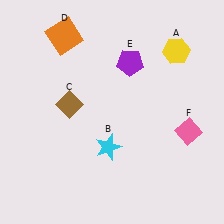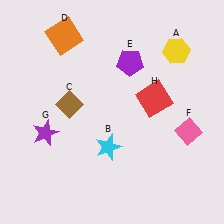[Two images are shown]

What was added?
A purple star (G), a red square (H) were added in Image 2.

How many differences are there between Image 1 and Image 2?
There are 2 differences between the two images.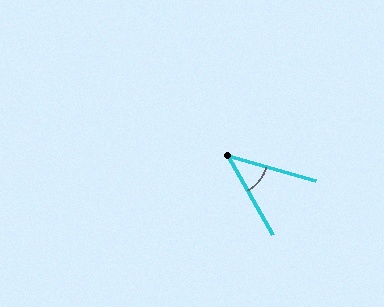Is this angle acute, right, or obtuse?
It is acute.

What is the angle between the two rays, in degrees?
Approximately 45 degrees.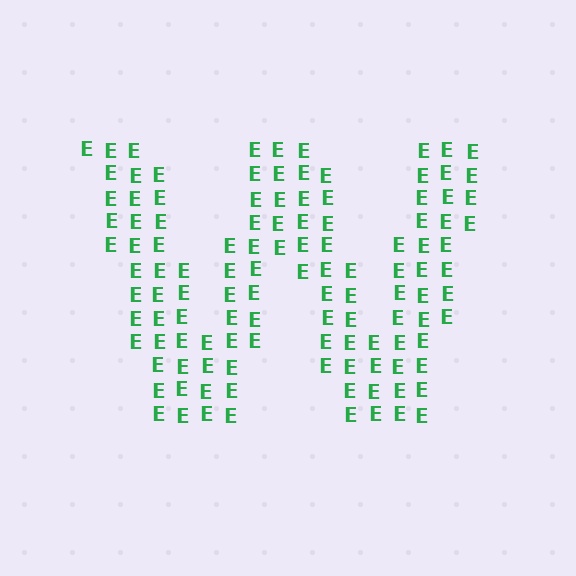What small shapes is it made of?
It is made of small letter E's.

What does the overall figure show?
The overall figure shows the letter W.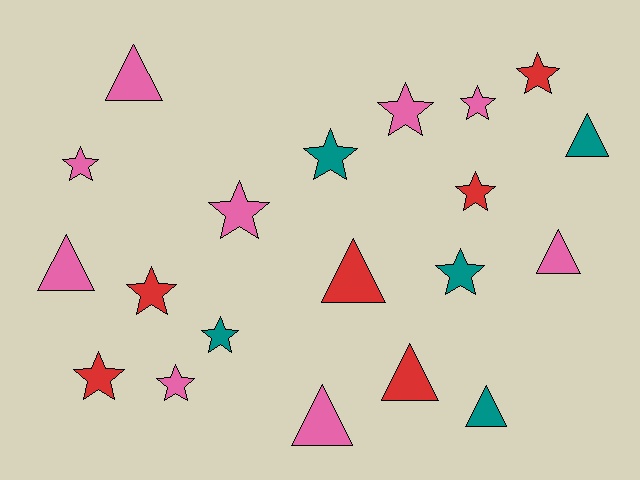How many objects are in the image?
There are 20 objects.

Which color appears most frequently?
Pink, with 9 objects.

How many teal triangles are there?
There are 2 teal triangles.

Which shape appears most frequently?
Star, with 12 objects.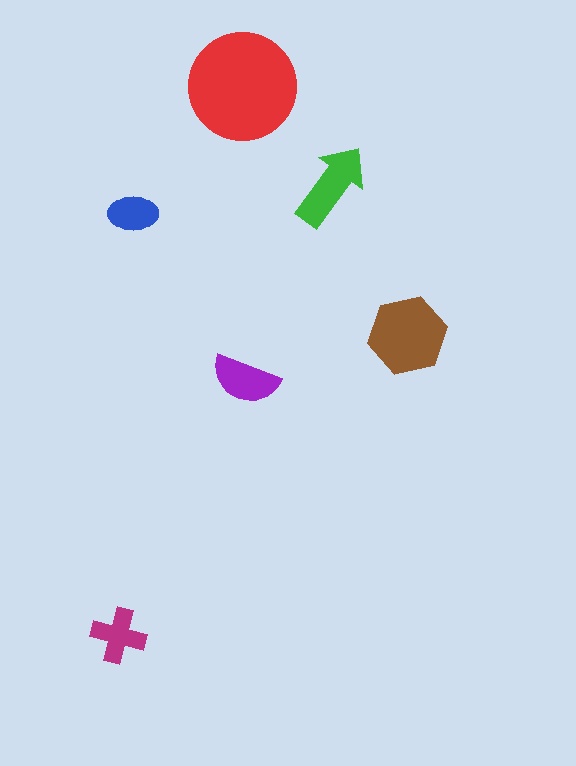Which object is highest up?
The red circle is topmost.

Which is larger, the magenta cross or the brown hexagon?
The brown hexagon.